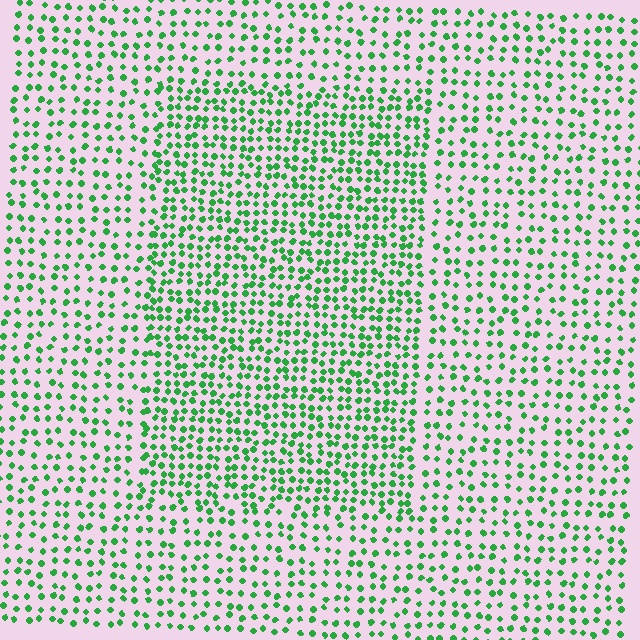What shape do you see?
I see a rectangle.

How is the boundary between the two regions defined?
The boundary is defined by a change in element density (approximately 1.7x ratio). All elements are the same color, size, and shape.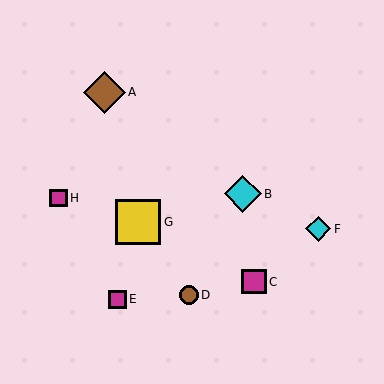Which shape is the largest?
The yellow square (labeled G) is the largest.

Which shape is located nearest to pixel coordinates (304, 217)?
The cyan diamond (labeled F) at (318, 229) is nearest to that location.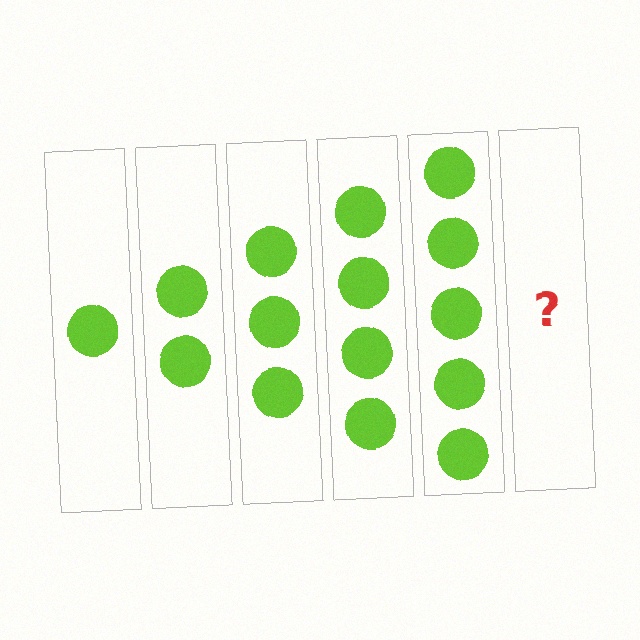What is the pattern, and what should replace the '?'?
The pattern is that each step adds one more circle. The '?' should be 6 circles.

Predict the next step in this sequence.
The next step is 6 circles.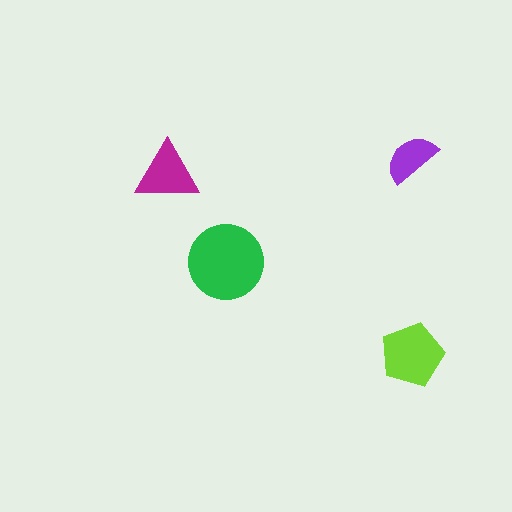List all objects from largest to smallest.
The green circle, the lime pentagon, the magenta triangle, the purple semicircle.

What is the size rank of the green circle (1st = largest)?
1st.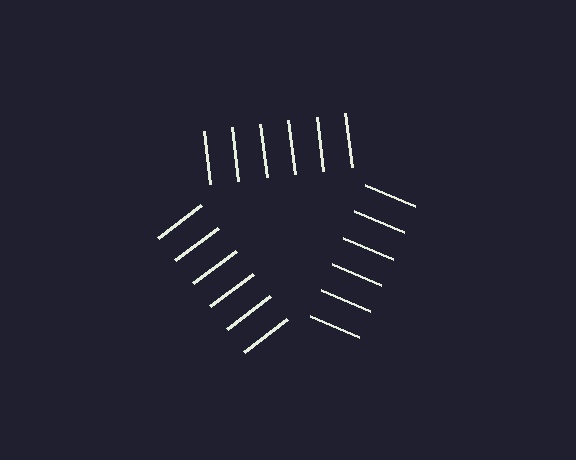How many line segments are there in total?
18 — 6 along each of the 3 edges.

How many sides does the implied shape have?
3 sides — the line-ends trace a triangle.